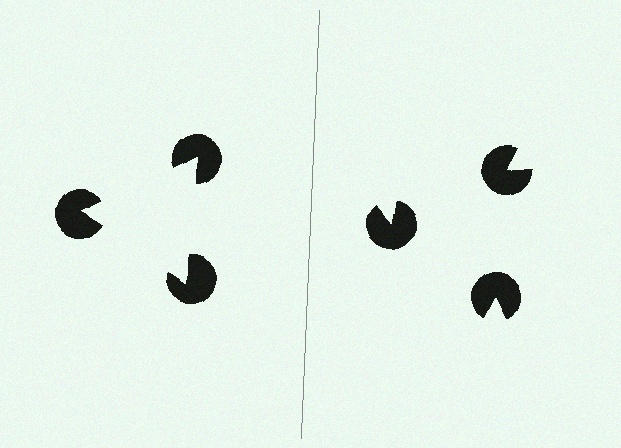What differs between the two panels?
The pac-man discs are positioned identically on both sides; only the wedge orientations differ. On the left they align to a triangle; on the right they are misaligned.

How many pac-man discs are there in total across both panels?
6 — 3 on each side.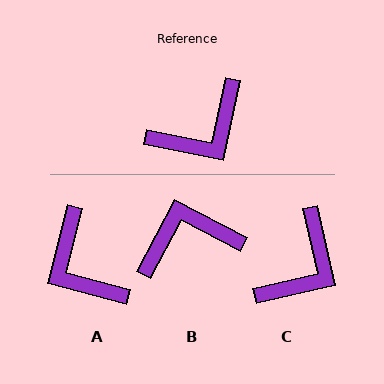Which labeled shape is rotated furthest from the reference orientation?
B, about 164 degrees away.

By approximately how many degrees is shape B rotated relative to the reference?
Approximately 164 degrees counter-clockwise.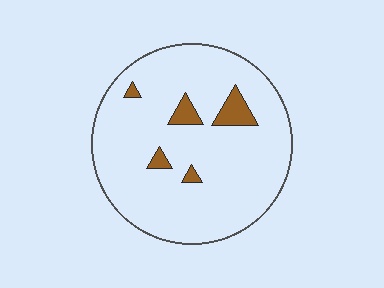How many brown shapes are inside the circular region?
5.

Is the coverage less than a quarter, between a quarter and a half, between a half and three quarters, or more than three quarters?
Less than a quarter.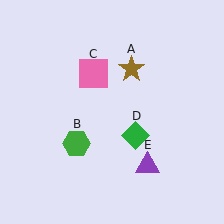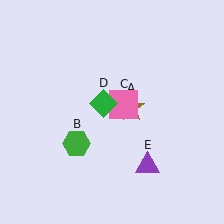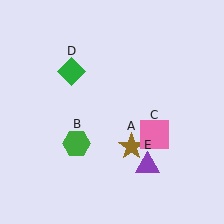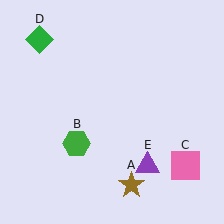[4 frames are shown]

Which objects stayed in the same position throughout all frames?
Green hexagon (object B) and purple triangle (object E) remained stationary.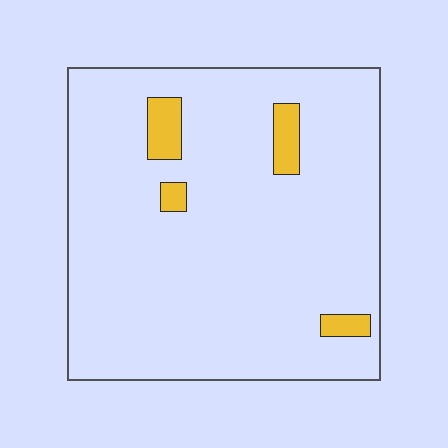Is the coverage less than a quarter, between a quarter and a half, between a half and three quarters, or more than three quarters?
Less than a quarter.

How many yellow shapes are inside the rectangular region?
4.